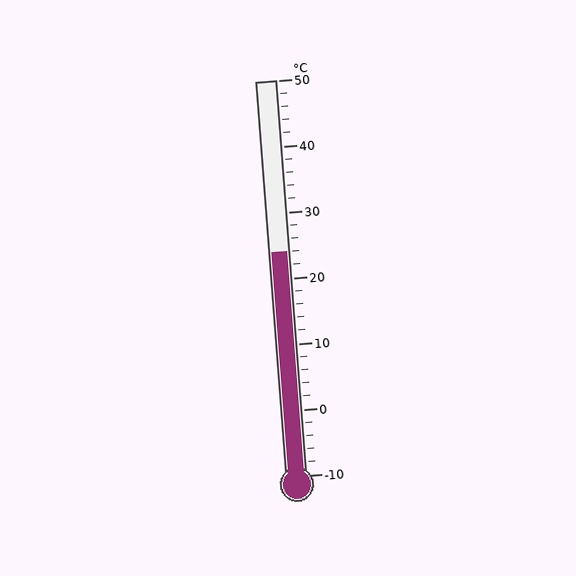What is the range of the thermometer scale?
The thermometer scale ranges from -10°C to 50°C.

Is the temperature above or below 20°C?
The temperature is above 20°C.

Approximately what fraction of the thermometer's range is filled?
The thermometer is filled to approximately 55% of its range.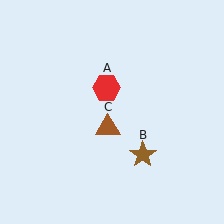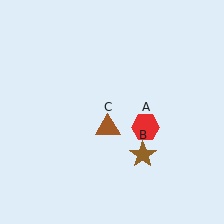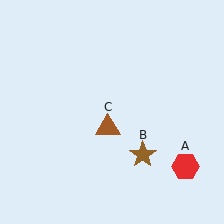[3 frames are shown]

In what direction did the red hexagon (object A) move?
The red hexagon (object A) moved down and to the right.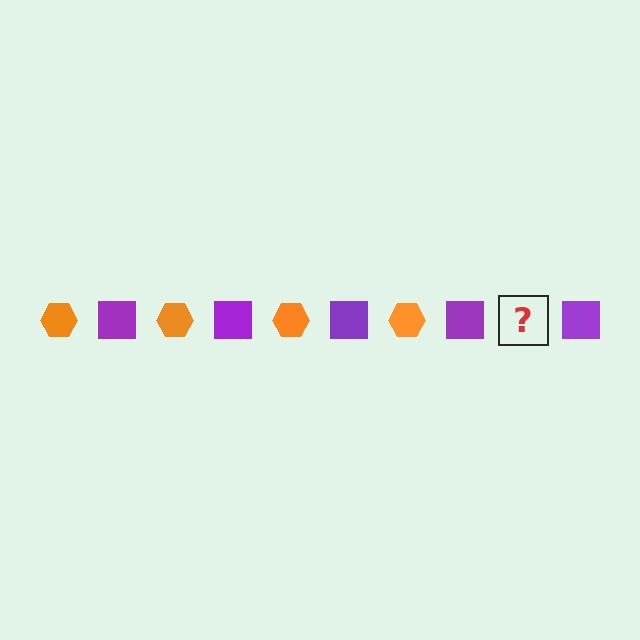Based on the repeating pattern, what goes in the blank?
The blank should be an orange hexagon.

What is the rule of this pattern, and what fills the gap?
The rule is that the pattern alternates between orange hexagon and purple square. The gap should be filled with an orange hexagon.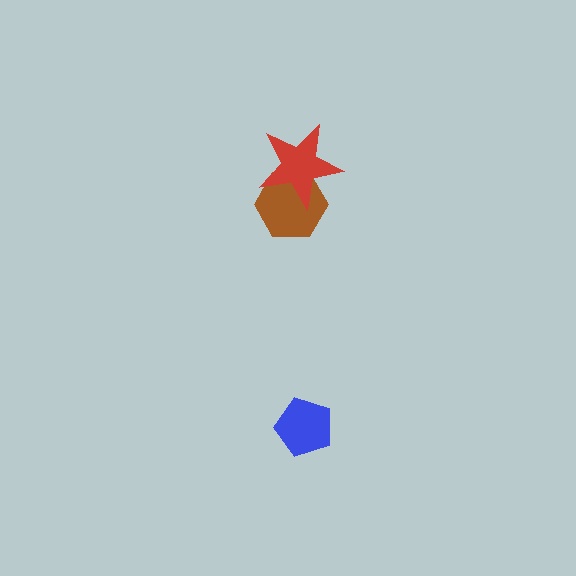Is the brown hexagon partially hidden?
Yes, it is partially covered by another shape.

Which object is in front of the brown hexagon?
The red star is in front of the brown hexagon.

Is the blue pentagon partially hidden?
No, no other shape covers it.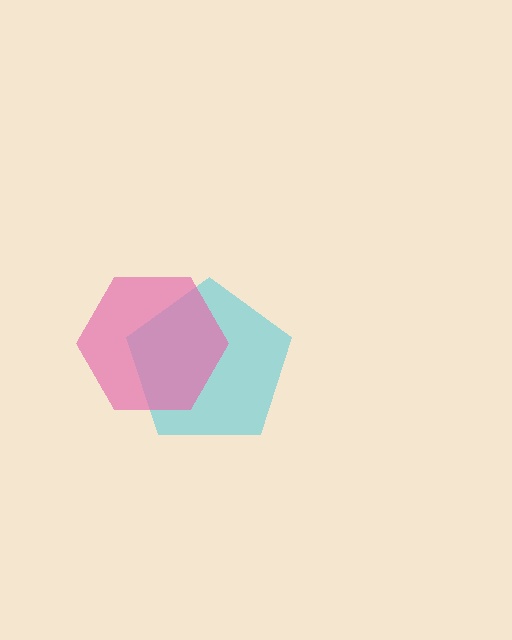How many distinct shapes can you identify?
There are 2 distinct shapes: a cyan pentagon, a pink hexagon.